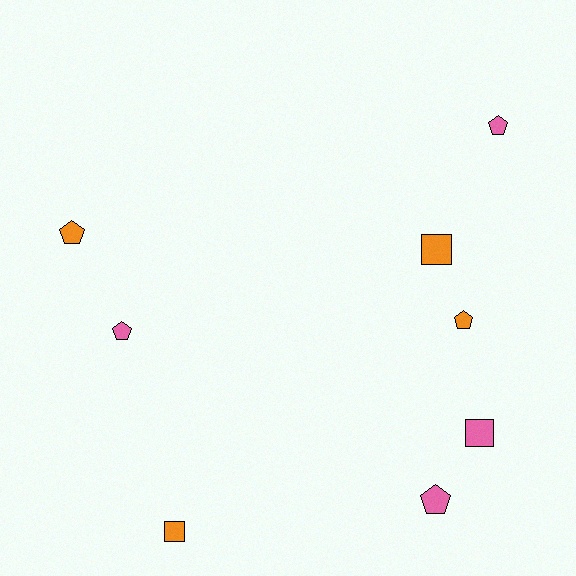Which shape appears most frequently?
Pentagon, with 5 objects.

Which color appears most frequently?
Pink, with 4 objects.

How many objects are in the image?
There are 8 objects.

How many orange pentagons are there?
There are 2 orange pentagons.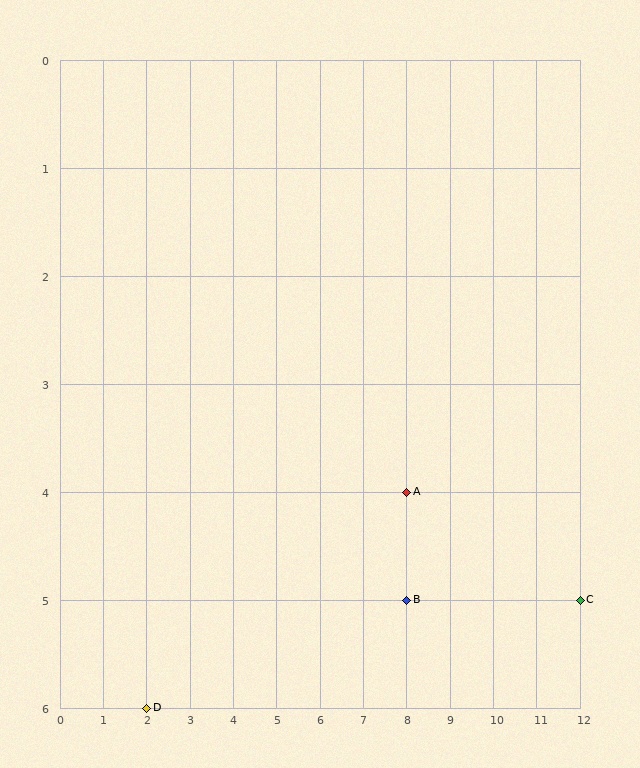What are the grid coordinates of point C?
Point C is at grid coordinates (12, 5).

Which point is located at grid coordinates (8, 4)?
Point A is at (8, 4).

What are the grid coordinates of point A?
Point A is at grid coordinates (8, 4).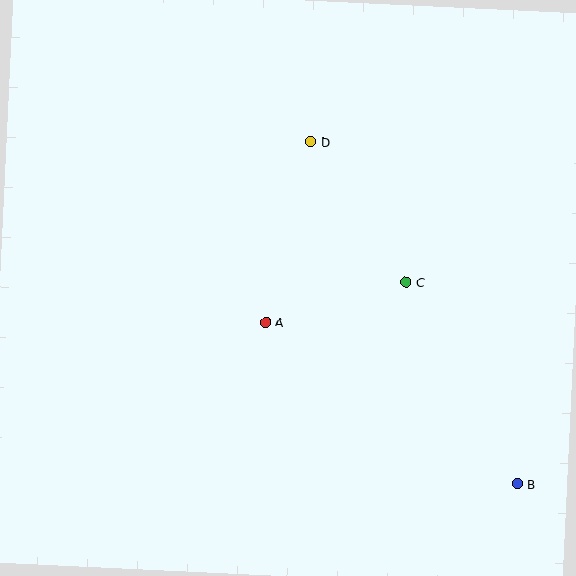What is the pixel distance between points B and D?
The distance between B and D is 400 pixels.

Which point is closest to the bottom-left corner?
Point A is closest to the bottom-left corner.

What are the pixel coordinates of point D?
Point D is at (311, 141).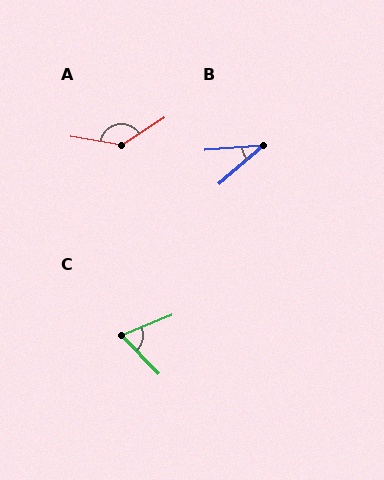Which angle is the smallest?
B, at approximately 37 degrees.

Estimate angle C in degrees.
Approximately 68 degrees.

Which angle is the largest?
A, at approximately 137 degrees.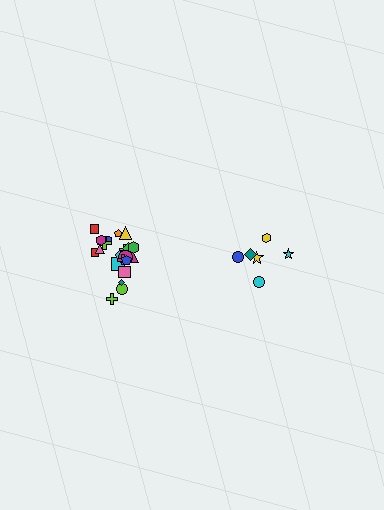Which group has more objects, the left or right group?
The left group.